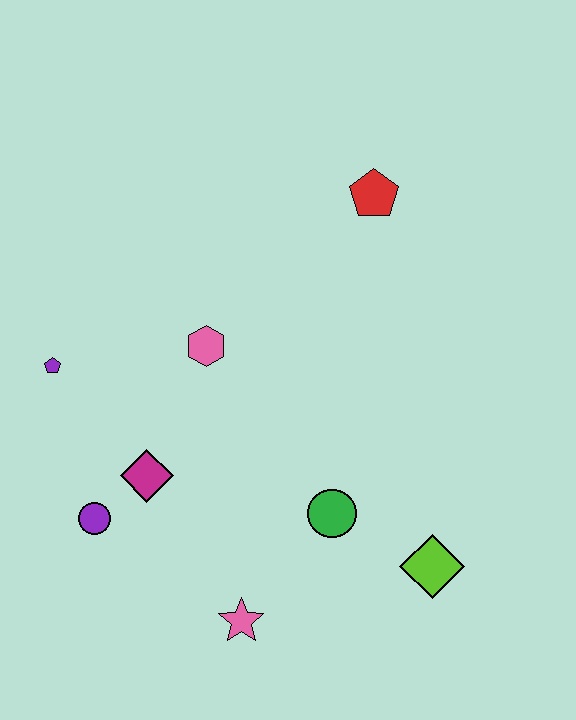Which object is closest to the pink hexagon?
The magenta diamond is closest to the pink hexagon.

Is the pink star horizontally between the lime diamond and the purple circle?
Yes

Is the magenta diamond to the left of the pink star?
Yes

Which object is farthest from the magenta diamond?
The red pentagon is farthest from the magenta diamond.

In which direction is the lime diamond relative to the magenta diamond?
The lime diamond is to the right of the magenta diamond.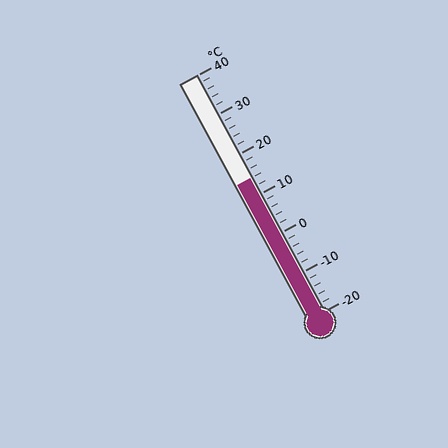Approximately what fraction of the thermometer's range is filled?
The thermometer is filled to approximately 55% of its range.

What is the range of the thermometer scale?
The thermometer scale ranges from -20°C to 40°C.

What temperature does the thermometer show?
The thermometer shows approximately 14°C.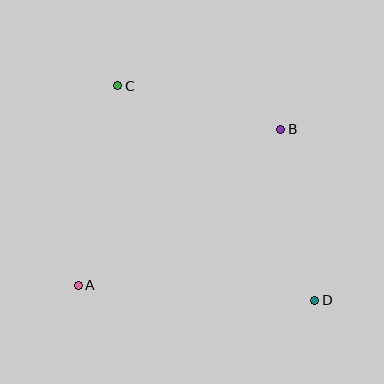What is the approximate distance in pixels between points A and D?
The distance between A and D is approximately 237 pixels.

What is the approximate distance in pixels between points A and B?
The distance between A and B is approximately 255 pixels.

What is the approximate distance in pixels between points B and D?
The distance between B and D is approximately 175 pixels.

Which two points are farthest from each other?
Points C and D are farthest from each other.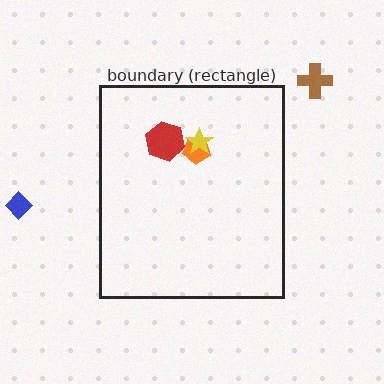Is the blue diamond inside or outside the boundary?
Outside.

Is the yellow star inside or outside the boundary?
Inside.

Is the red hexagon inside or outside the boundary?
Inside.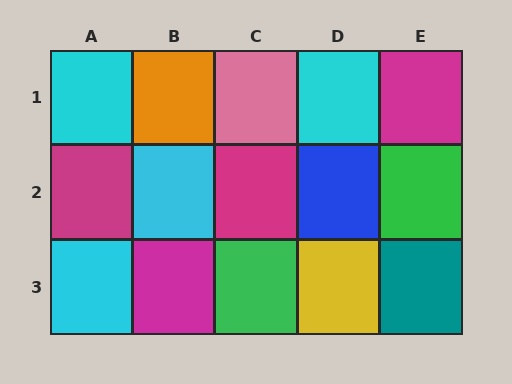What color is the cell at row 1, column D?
Cyan.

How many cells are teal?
1 cell is teal.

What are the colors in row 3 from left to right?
Cyan, magenta, green, yellow, teal.